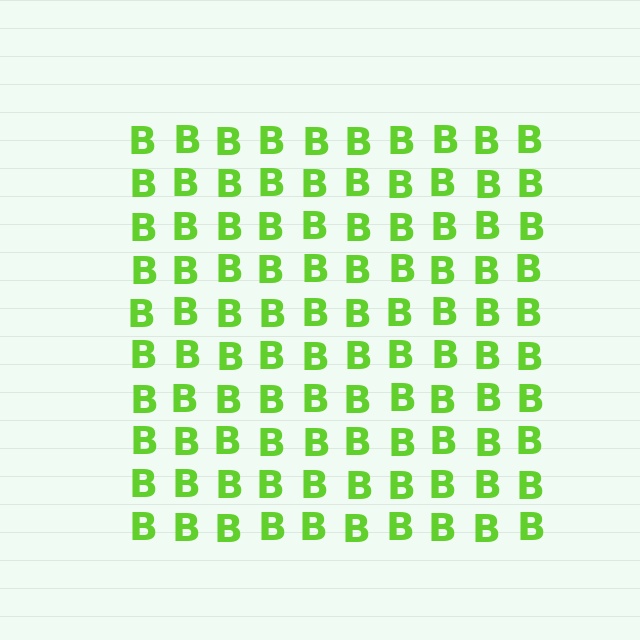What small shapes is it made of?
It is made of small letter B's.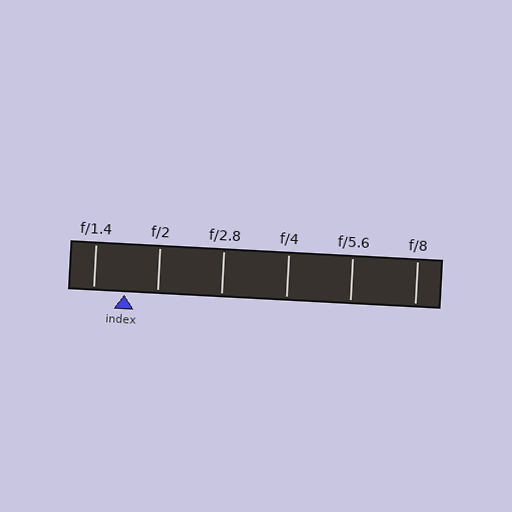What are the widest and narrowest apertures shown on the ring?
The widest aperture shown is f/1.4 and the narrowest is f/8.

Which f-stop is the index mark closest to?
The index mark is closest to f/1.4.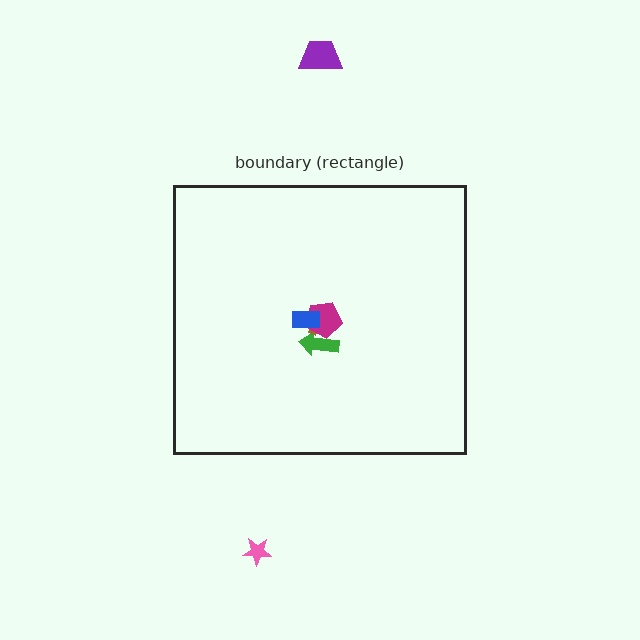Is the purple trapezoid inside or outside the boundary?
Outside.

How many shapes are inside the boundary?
4 inside, 2 outside.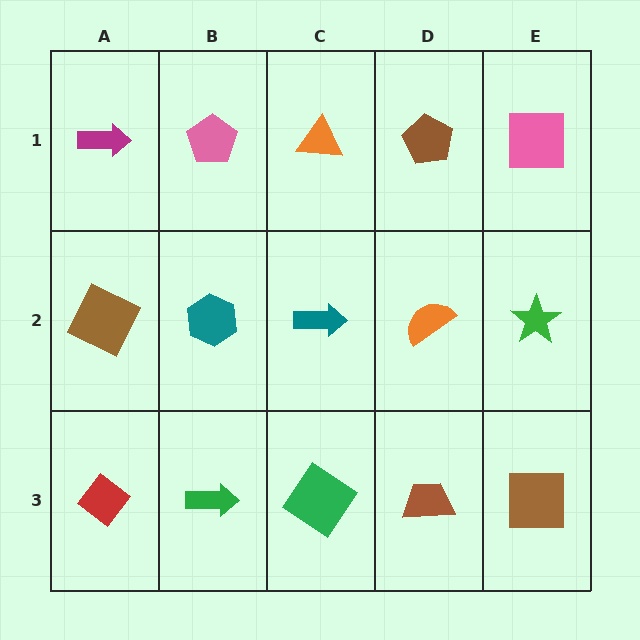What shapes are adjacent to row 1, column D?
An orange semicircle (row 2, column D), an orange triangle (row 1, column C), a pink square (row 1, column E).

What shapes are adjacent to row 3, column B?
A teal hexagon (row 2, column B), a red diamond (row 3, column A), a green diamond (row 3, column C).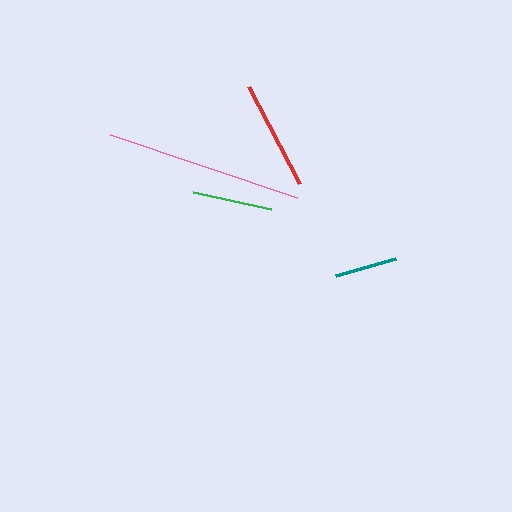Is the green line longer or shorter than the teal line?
The green line is longer than the teal line.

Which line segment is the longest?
The pink line is the longest at approximately 197 pixels.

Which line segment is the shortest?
The teal line is the shortest at approximately 62 pixels.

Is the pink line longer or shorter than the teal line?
The pink line is longer than the teal line.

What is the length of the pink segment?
The pink segment is approximately 197 pixels long.